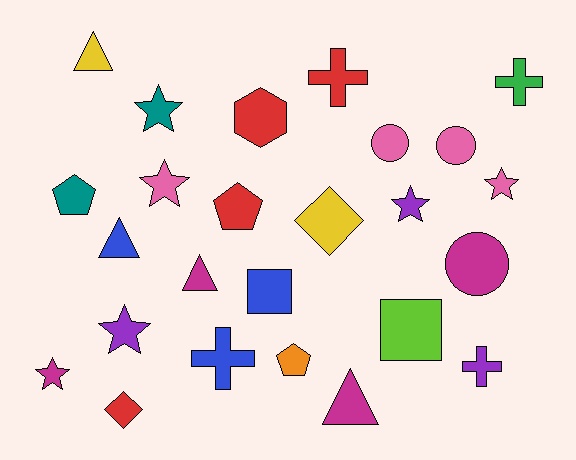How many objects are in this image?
There are 25 objects.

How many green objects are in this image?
There is 1 green object.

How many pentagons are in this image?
There are 3 pentagons.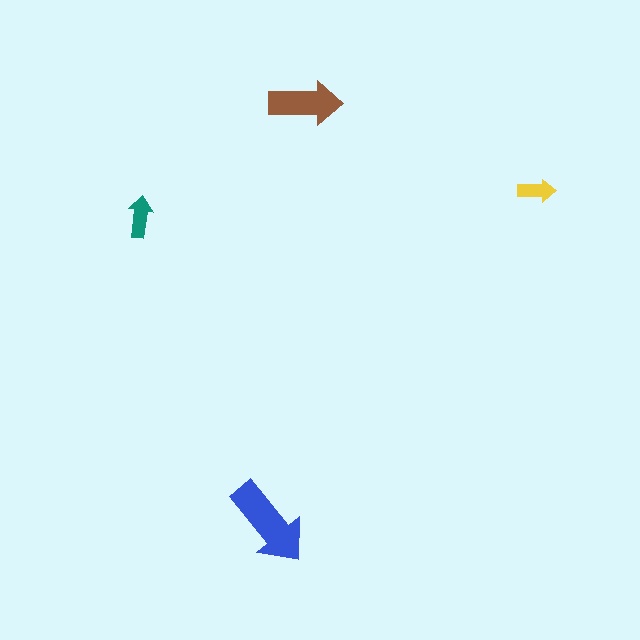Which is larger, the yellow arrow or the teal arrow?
The teal one.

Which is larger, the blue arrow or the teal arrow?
The blue one.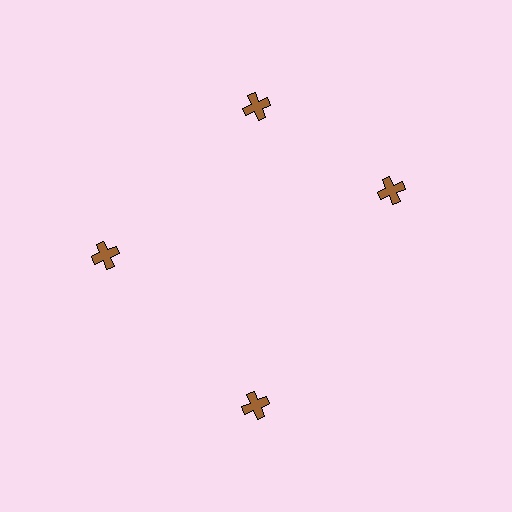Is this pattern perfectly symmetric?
No. The 4 brown crosses are arranged in a ring, but one element near the 3 o'clock position is rotated out of alignment along the ring, breaking the 4-fold rotational symmetry.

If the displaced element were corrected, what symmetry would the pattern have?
It would have 4-fold rotational symmetry — the pattern would map onto itself every 90 degrees.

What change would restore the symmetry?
The symmetry would be restored by rotating it back into even spacing with its neighbors so that all 4 crosses sit at equal angles and equal distance from the center.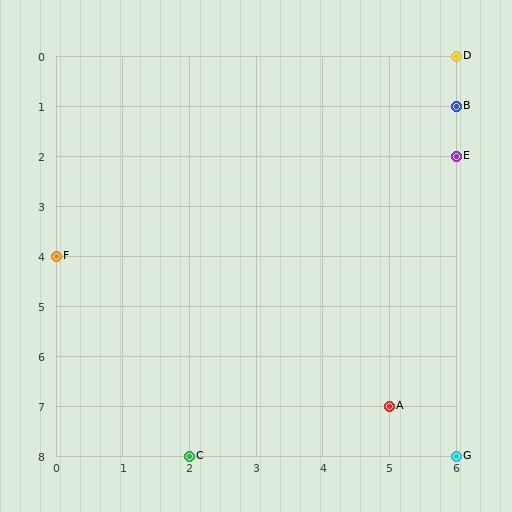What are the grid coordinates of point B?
Point B is at grid coordinates (6, 1).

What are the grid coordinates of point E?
Point E is at grid coordinates (6, 2).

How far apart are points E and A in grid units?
Points E and A are 1 column and 5 rows apart (about 5.1 grid units diagonally).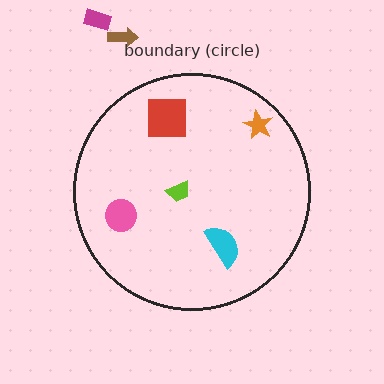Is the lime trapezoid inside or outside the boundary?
Inside.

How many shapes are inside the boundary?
5 inside, 2 outside.